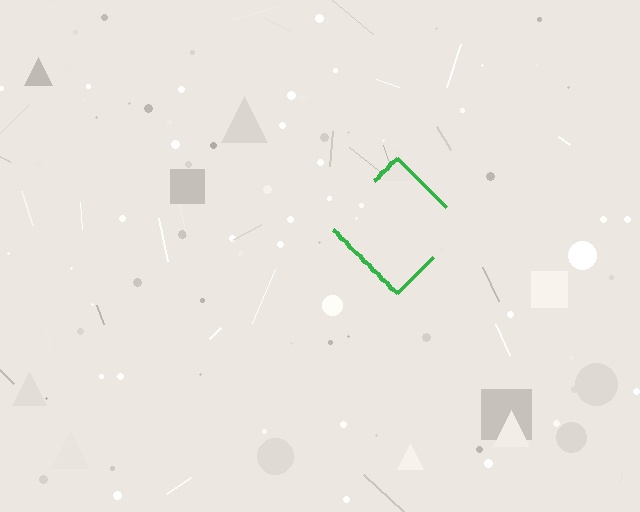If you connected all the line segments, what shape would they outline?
They would outline a diamond.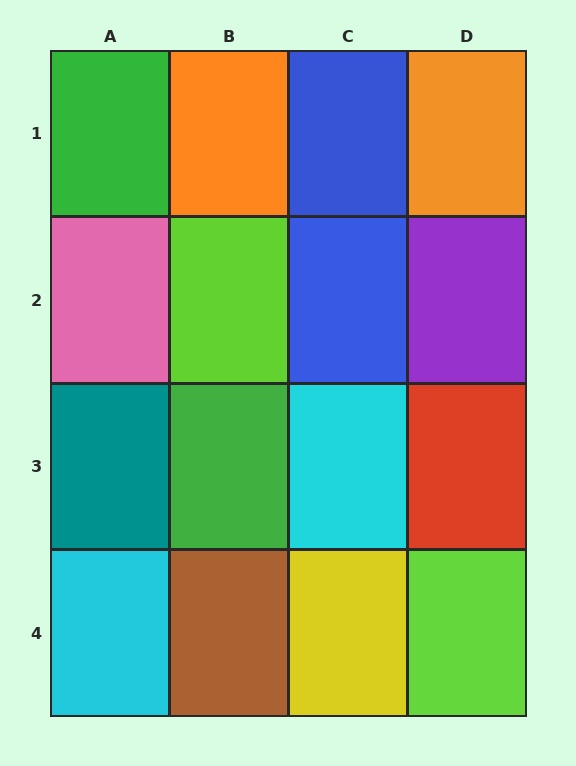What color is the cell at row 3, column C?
Cyan.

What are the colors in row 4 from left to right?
Cyan, brown, yellow, lime.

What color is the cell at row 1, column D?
Orange.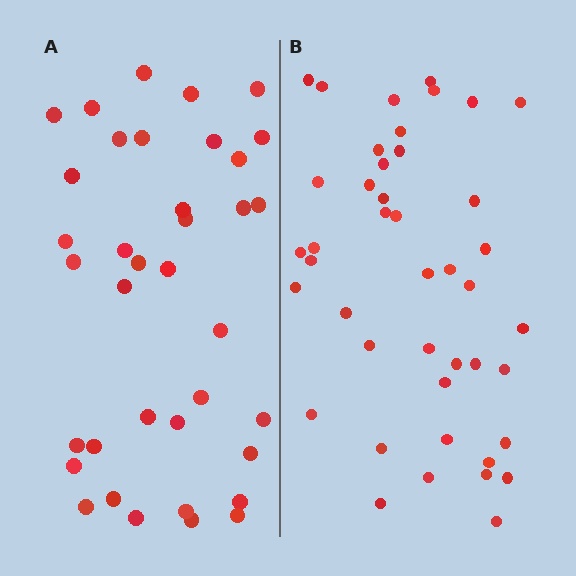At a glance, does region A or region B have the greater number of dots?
Region B (the right region) has more dots.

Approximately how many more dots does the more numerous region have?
Region B has about 6 more dots than region A.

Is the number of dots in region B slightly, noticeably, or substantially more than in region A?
Region B has only slightly more — the two regions are fairly close. The ratio is roughly 1.2 to 1.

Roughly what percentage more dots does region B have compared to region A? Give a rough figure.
About 15% more.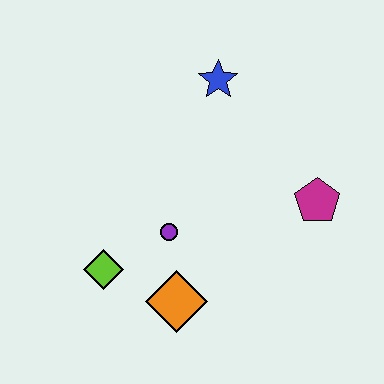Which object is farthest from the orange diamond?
The blue star is farthest from the orange diamond.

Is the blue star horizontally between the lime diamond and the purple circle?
No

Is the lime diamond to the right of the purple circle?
No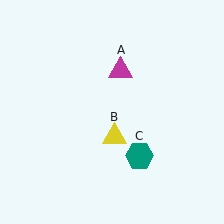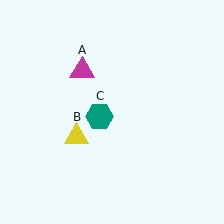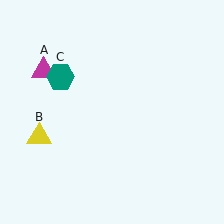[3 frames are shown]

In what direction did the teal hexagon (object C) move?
The teal hexagon (object C) moved up and to the left.